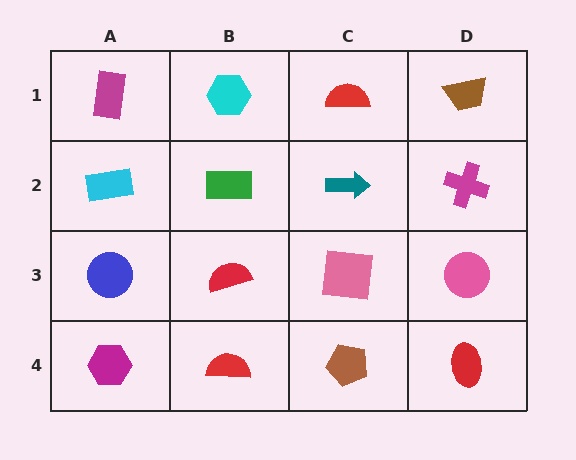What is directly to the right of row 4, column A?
A red semicircle.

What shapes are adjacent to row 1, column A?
A cyan rectangle (row 2, column A), a cyan hexagon (row 1, column B).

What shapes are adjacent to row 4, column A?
A blue circle (row 3, column A), a red semicircle (row 4, column B).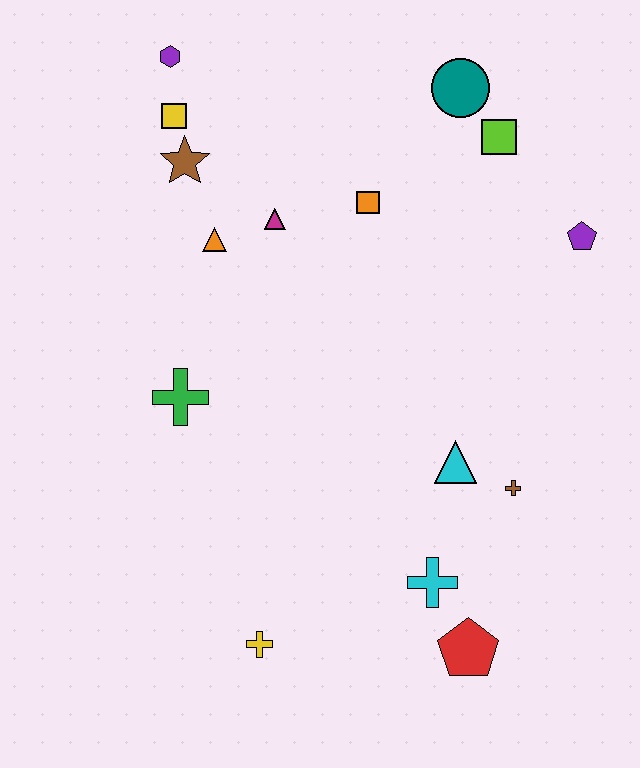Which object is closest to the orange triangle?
The magenta triangle is closest to the orange triangle.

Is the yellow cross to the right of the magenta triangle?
No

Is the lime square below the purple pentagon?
No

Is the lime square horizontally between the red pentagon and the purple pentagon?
Yes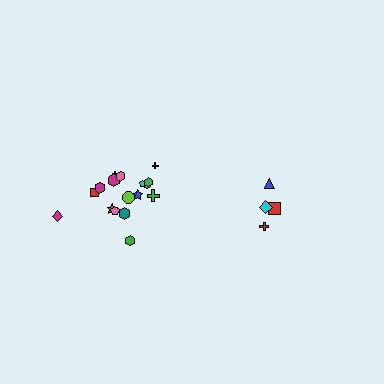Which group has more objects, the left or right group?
The left group.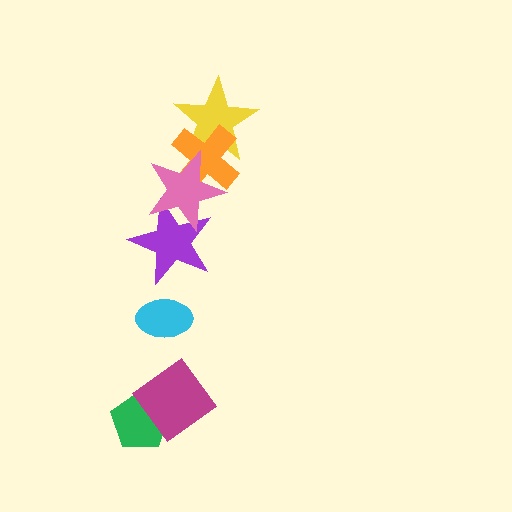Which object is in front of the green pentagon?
The magenta diamond is in front of the green pentagon.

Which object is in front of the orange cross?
The pink star is in front of the orange cross.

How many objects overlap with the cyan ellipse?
0 objects overlap with the cyan ellipse.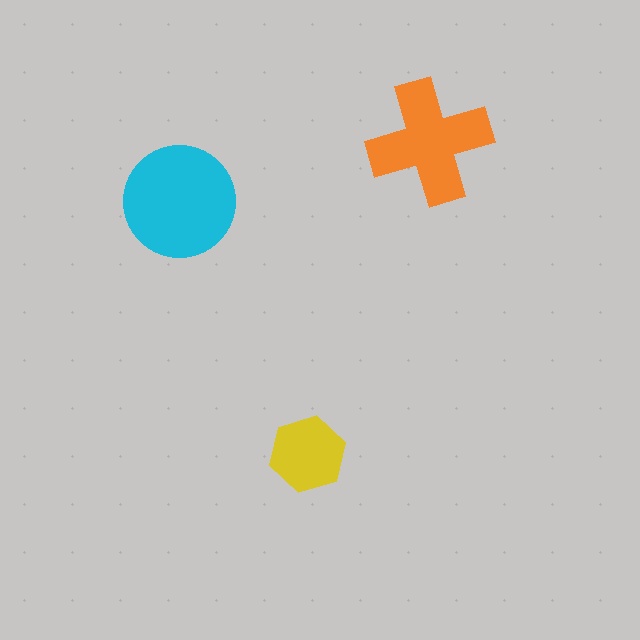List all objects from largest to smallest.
The cyan circle, the orange cross, the yellow hexagon.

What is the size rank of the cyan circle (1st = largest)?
1st.